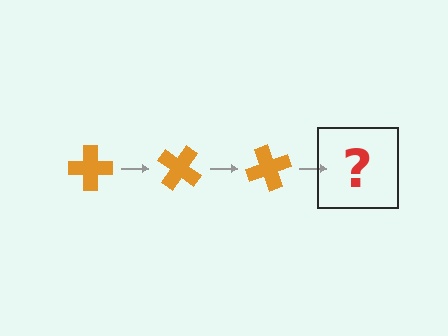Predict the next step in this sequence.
The next step is an orange cross rotated 105 degrees.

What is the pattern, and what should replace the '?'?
The pattern is that the cross rotates 35 degrees each step. The '?' should be an orange cross rotated 105 degrees.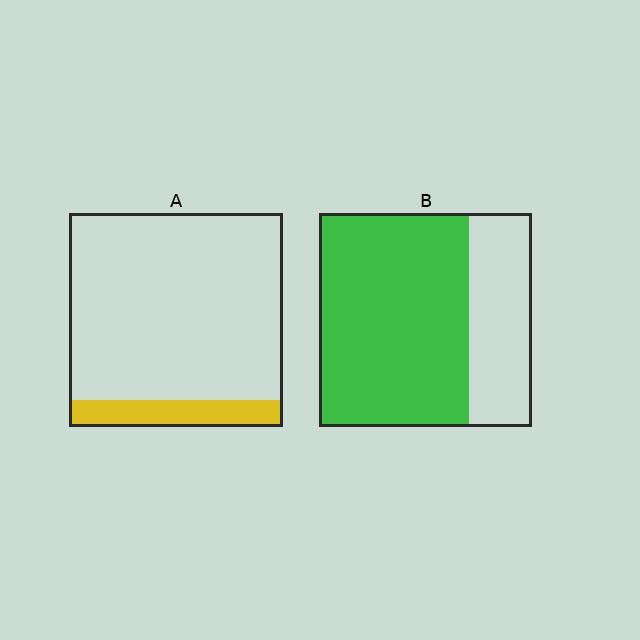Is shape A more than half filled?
No.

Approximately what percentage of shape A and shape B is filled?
A is approximately 15% and B is approximately 70%.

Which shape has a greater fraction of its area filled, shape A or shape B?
Shape B.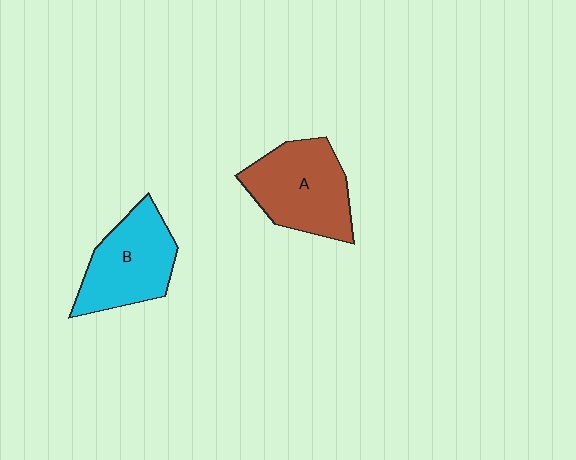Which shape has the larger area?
Shape A (brown).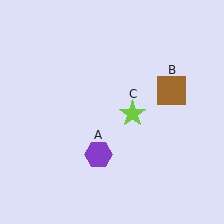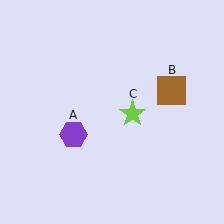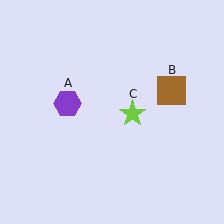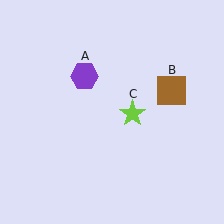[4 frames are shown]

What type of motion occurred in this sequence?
The purple hexagon (object A) rotated clockwise around the center of the scene.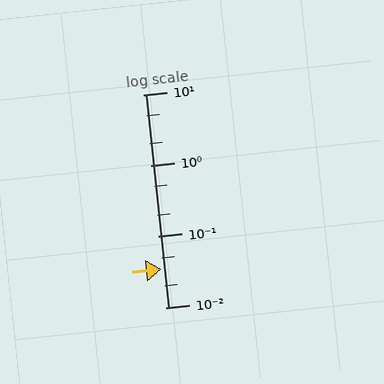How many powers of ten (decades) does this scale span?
The scale spans 3 decades, from 0.01 to 10.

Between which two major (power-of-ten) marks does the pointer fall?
The pointer is between 0.01 and 0.1.